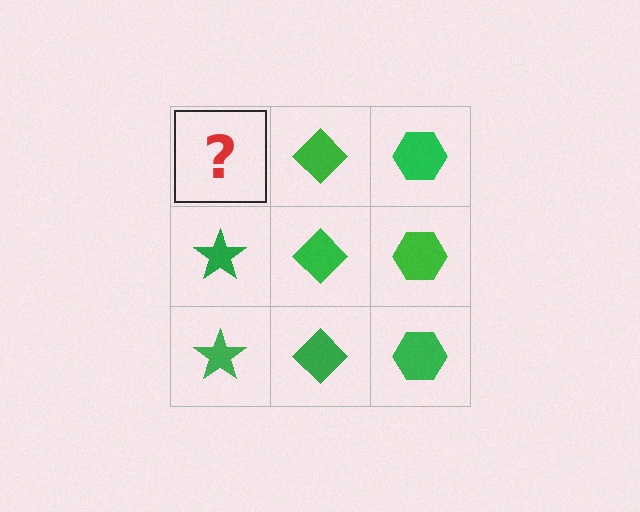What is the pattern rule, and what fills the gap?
The rule is that each column has a consistent shape. The gap should be filled with a green star.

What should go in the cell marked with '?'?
The missing cell should contain a green star.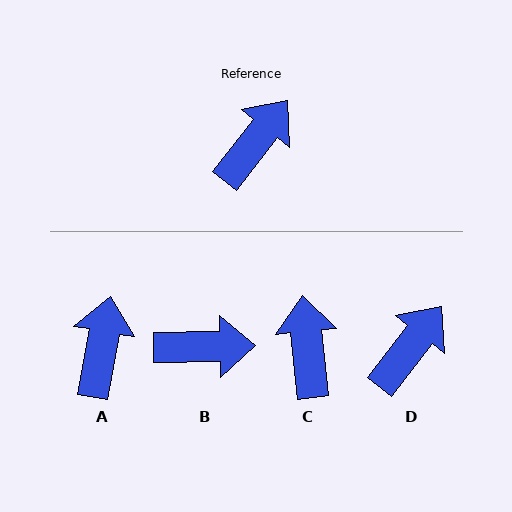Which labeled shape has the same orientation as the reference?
D.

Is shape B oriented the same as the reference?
No, it is off by about 51 degrees.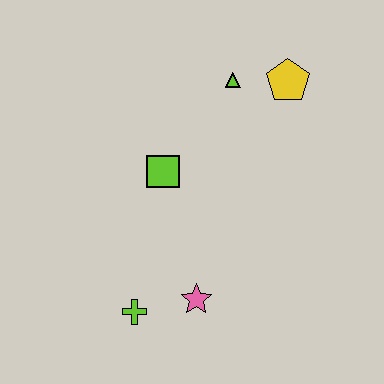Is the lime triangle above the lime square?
Yes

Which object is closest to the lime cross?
The pink star is closest to the lime cross.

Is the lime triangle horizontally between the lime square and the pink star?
No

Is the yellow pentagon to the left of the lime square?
No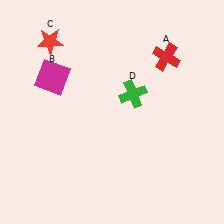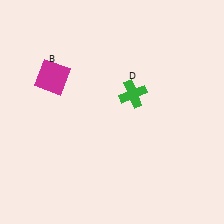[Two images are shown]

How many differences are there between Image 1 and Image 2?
There are 2 differences between the two images.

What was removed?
The red cross (A), the red star (C) were removed in Image 2.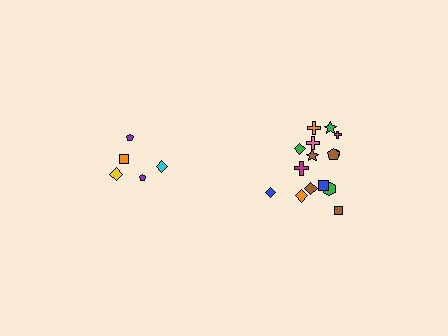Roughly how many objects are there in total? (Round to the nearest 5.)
Roughly 20 objects in total.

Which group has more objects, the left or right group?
The right group.